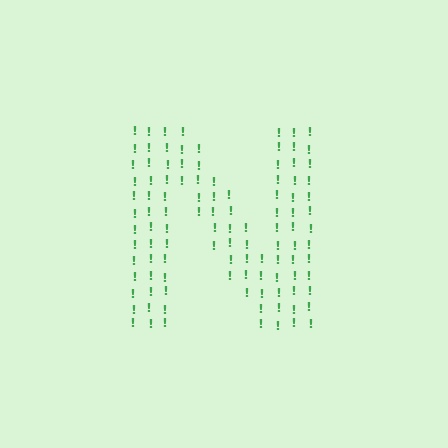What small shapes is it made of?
It is made of small exclamation marks.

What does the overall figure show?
The overall figure shows the letter N.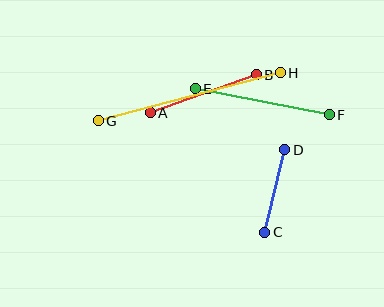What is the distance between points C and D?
The distance is approximately 85 pixels.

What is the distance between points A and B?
The distance is approximately 112 pixels.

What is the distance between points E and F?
The distance is approximately 136 pixels.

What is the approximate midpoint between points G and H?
The midpoint is at approximately (189, 97) pixels.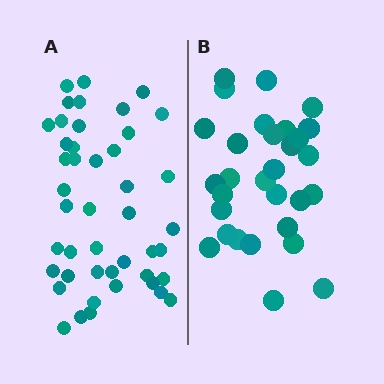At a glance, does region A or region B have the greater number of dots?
Region A (the left region) has more dots.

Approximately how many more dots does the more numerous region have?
Region A has approximately 15 more dots than region B.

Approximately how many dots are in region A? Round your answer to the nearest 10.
About 40 dots. (The exact count is 45, which rounds to 40.)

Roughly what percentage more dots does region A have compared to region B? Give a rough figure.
About 50% more.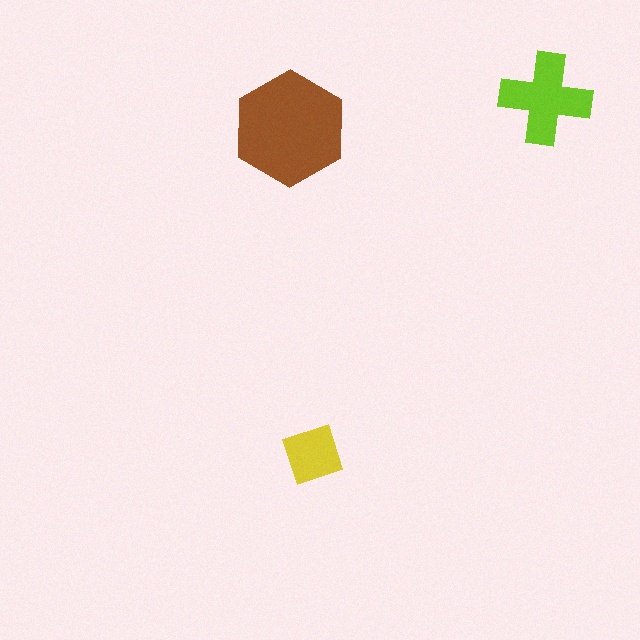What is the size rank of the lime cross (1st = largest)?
2nd.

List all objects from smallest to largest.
The yellow square, the lime cross, the brown hexagon.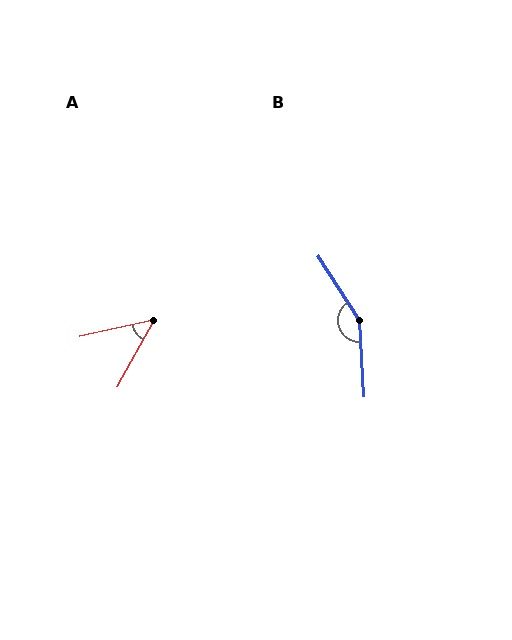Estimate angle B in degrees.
Approximately 151 degrees.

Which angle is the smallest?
A, at approximately 48 degrees.